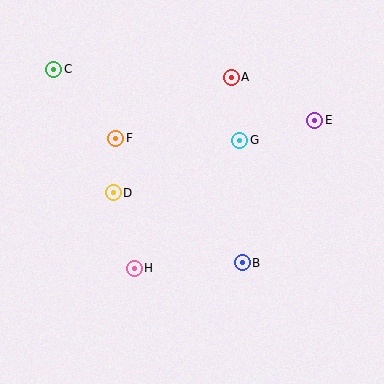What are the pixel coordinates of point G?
Point G is at (240, 140).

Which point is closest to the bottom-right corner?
Point B is closest to the bottom-right corner.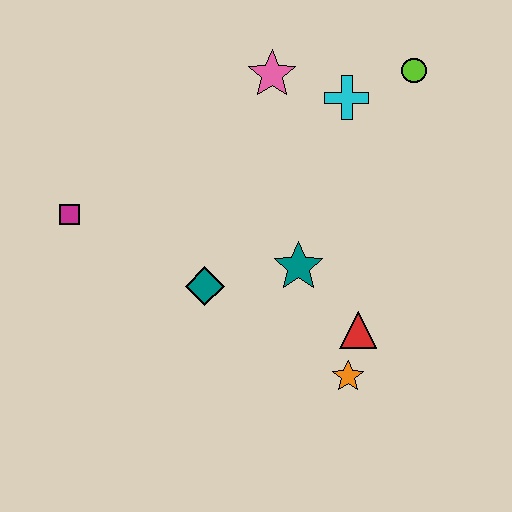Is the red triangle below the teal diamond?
Yes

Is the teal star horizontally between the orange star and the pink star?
Yes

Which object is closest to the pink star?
The cyan cross is closest to the pink star.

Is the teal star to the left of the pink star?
No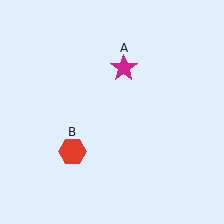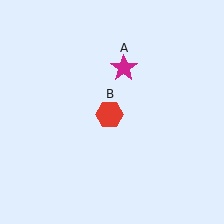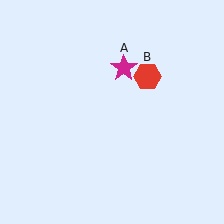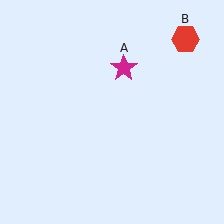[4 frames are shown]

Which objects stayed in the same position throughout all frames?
Magenta star (object A) remained stationary.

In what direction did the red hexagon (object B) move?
The red hexagon (object B) moved up and to the right.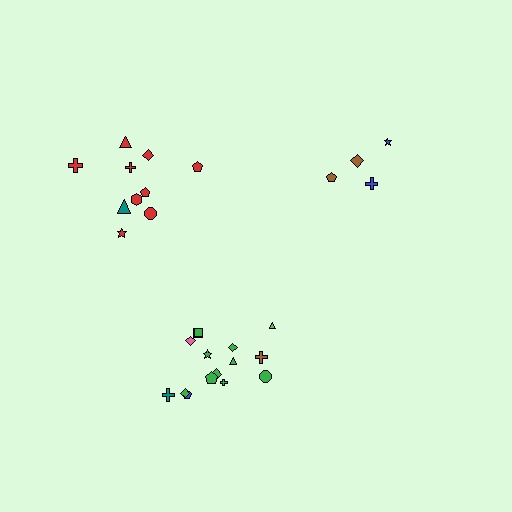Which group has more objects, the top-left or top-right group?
The top-left group.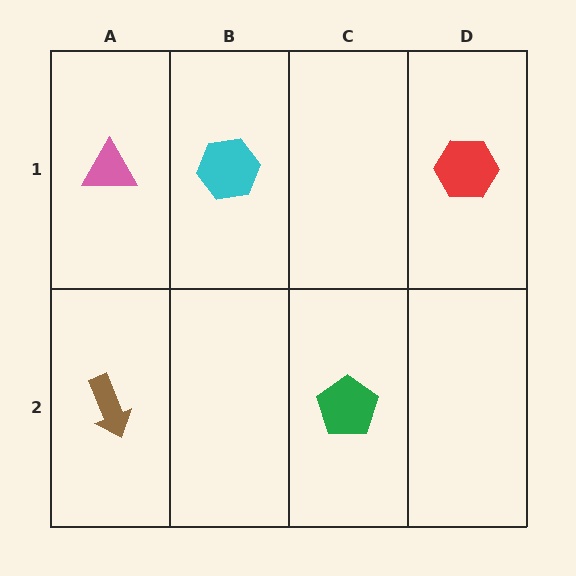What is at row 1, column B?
A cyan hexagon.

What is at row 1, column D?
A red hexagon.